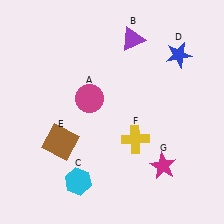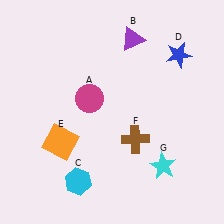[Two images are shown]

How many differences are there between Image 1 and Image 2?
There are 3 differences between the two images.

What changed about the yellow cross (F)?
In Image 1, F is yellow. In Image 2, it changed to brown.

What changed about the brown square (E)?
In Image 1, E is brown. In Image 2, it changed to orange.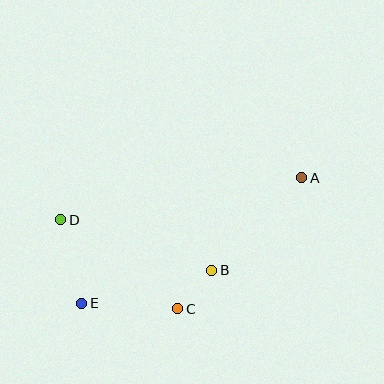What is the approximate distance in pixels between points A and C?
The distance between A and C is approximately 180 pixels.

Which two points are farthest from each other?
Points A and E are farthest from each other.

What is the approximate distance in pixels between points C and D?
The distance between C and D is approximately 147 pixels.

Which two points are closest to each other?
Points B and C are closest to each other.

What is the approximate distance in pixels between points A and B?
The distance between A and B is approximately 129 pixels.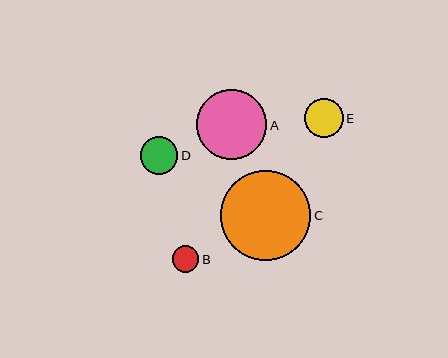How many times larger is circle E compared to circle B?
Circle E is approximately 1.5 times the size of circle B.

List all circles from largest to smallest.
From largest to smallest: C, A, E, D, B.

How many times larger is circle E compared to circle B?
Circle E is approximately 1.5 times the size of circle B.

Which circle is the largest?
Circle C is the largest with a size of approximately 90 pixels.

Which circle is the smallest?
Circle B is the smallest with a size of approximately 26 pixels.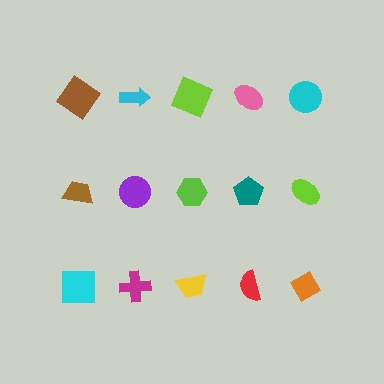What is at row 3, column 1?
A cyan square.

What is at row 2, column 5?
A lime ellipse.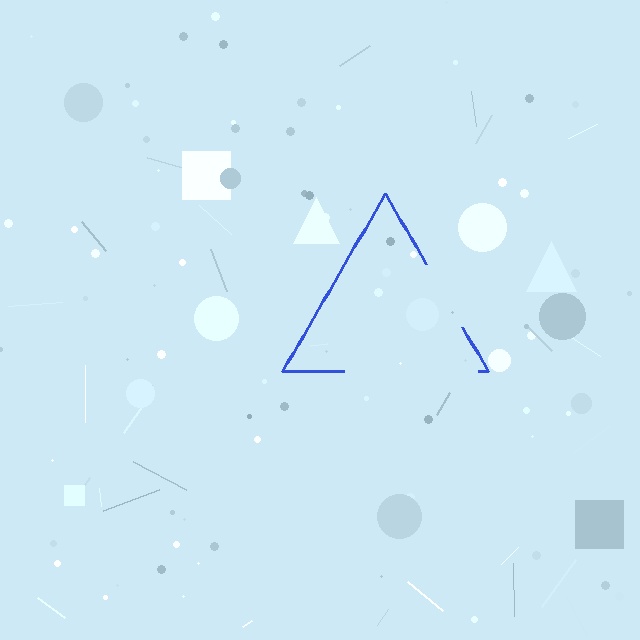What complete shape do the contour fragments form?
The contour fragments form a triangle.